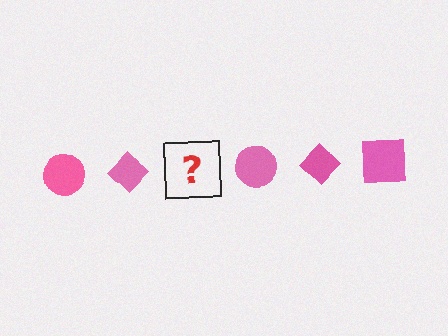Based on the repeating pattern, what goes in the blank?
The blank should be a pink square.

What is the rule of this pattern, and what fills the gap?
The rule is that the pattern cycles through circle, diamond, square shapes in pink. The gap should be filled with a pink square.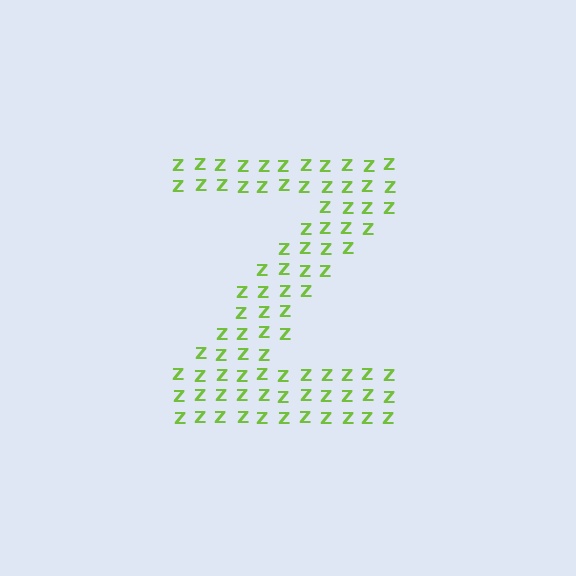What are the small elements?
The small elements are letter Z's.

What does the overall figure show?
The overall figure shows the letter Z.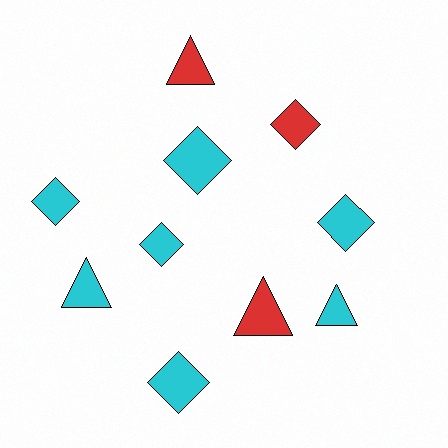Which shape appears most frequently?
Diamond, with 6 objects.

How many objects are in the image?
There are 10 objects.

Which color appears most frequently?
Cyan, with 7 objects.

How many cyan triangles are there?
There are 2 cyan triangles.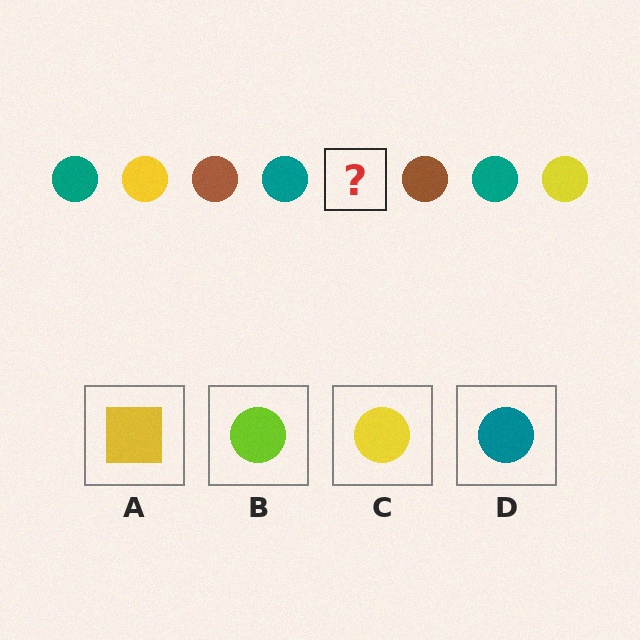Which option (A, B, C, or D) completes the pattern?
C.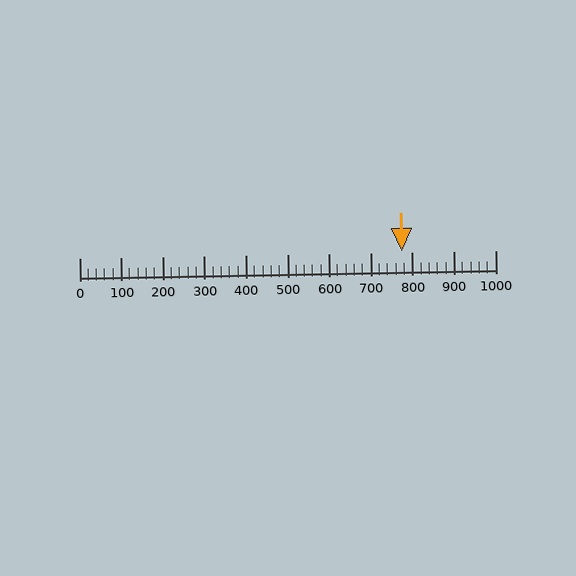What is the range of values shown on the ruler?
The ruler shows values from 0 to 1000.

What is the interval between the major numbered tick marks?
The major tick marks are spaced 100 units apart.